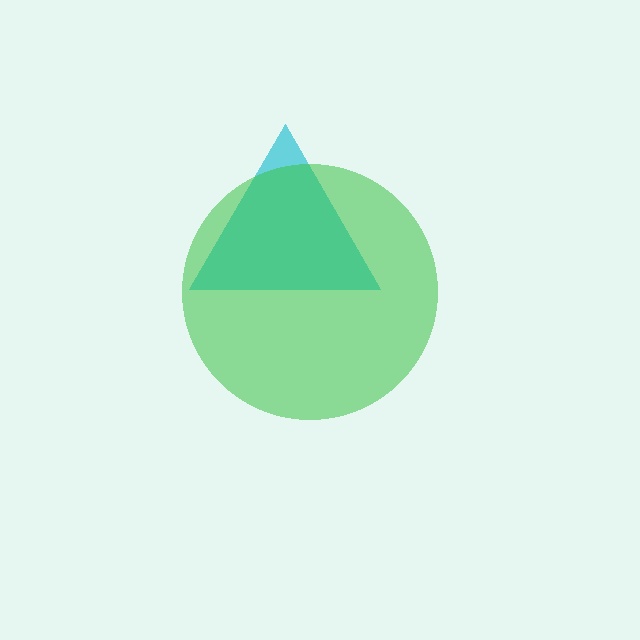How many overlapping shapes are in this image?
There are 2 overlapping shapes in the image.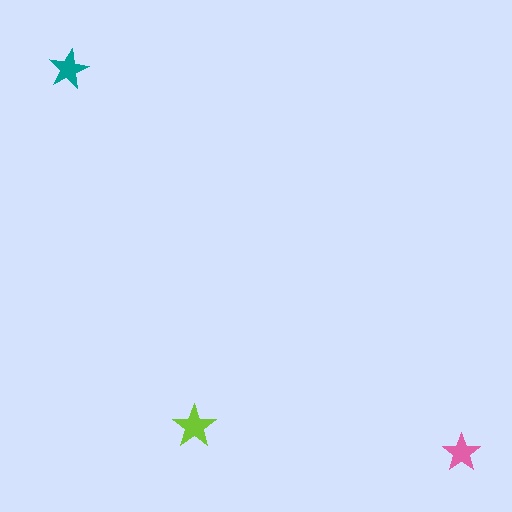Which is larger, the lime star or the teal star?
The lime one.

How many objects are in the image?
There are 3 objects in the image.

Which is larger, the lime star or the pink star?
The lime one.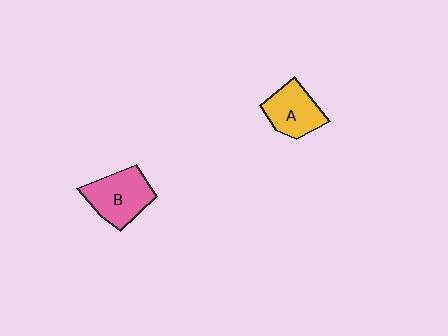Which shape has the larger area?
Shape B (pink).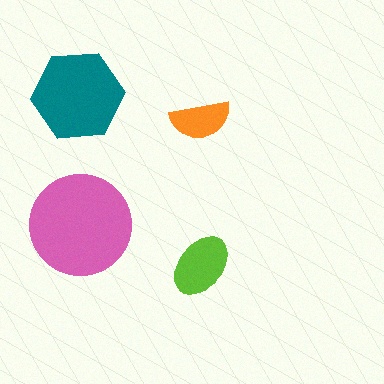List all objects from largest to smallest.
The pink circle, the teal hexagon, the lime ellipse, the orange semicircle.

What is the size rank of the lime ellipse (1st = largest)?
3rd.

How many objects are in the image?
There are 4 objects in the image.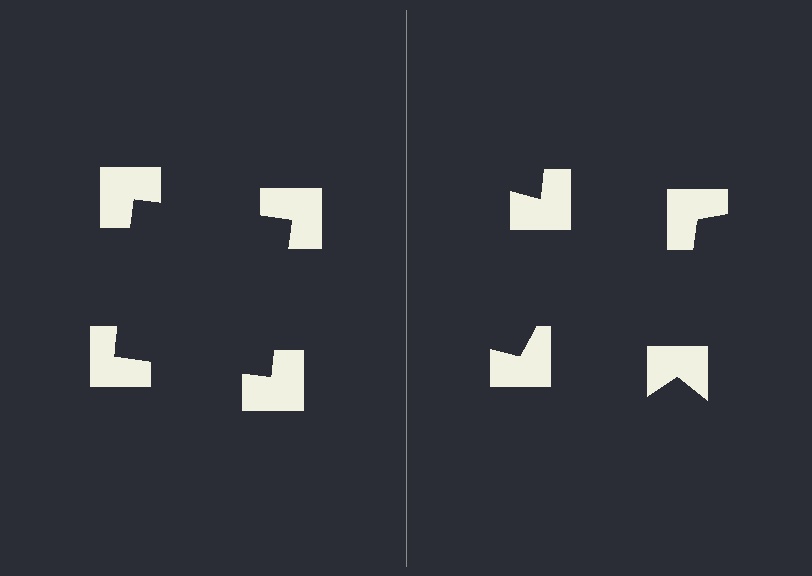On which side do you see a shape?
An illusory square appears on the left side. On the right side the wedge cuts are rotated, so no coherent shape forms.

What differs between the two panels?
The notched squares are positioned identically on both sides; only the wedge orientations differ. On the left they align to a square; on the right they are misaligned.